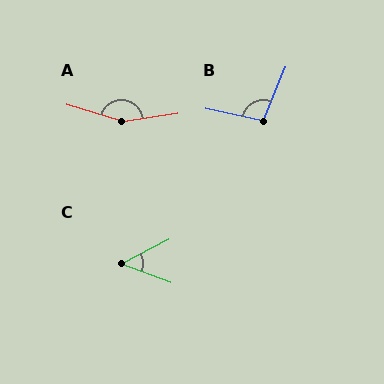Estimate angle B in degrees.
Approximately 100 degrees.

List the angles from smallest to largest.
C (47°), B (100°), A (154°).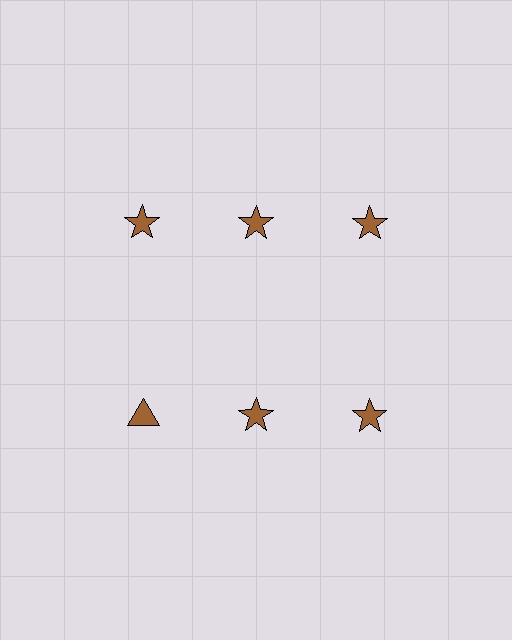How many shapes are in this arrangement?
There are 6 shapes arranged in a grid pattern.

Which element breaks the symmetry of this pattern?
The brown triangle in the second row, leftmost column breaks the symmetry. All other shapes are brown stars.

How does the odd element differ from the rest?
It has a different shape: triangle instead of star.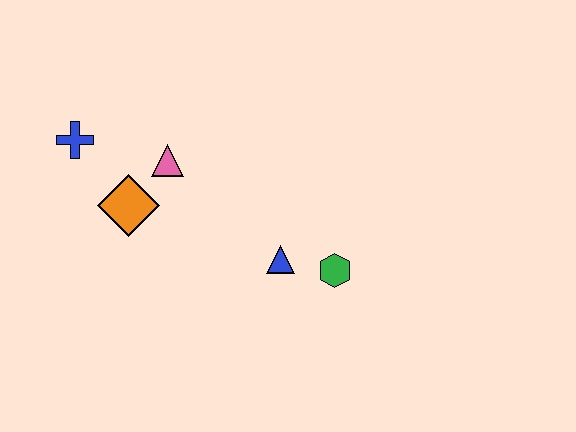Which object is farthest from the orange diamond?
The green hexagon is farthest from the orange diamond.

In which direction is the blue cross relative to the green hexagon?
The blue cross is to the left of the green hexagon.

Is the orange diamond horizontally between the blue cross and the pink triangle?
Yes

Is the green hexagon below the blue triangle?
Yes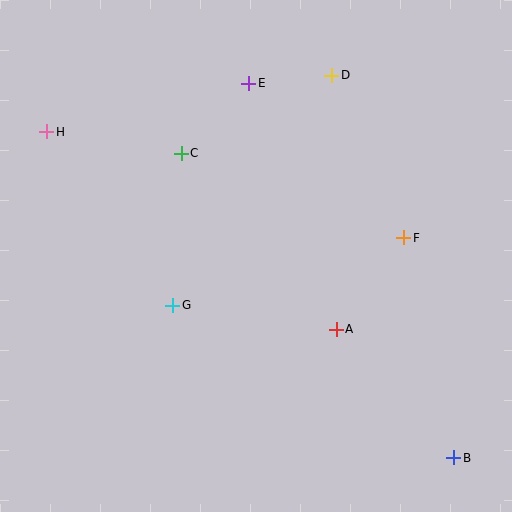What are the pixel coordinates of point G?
Point G is at (173, 305).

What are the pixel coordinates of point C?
Point C is at (181, 153).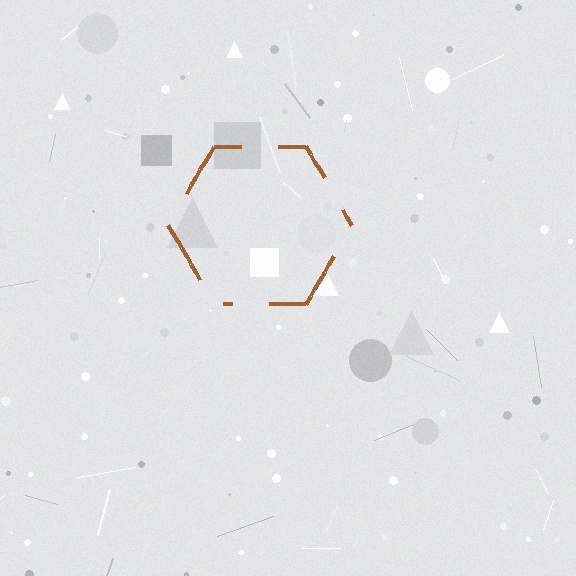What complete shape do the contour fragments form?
The contour fragments form a hexagon.